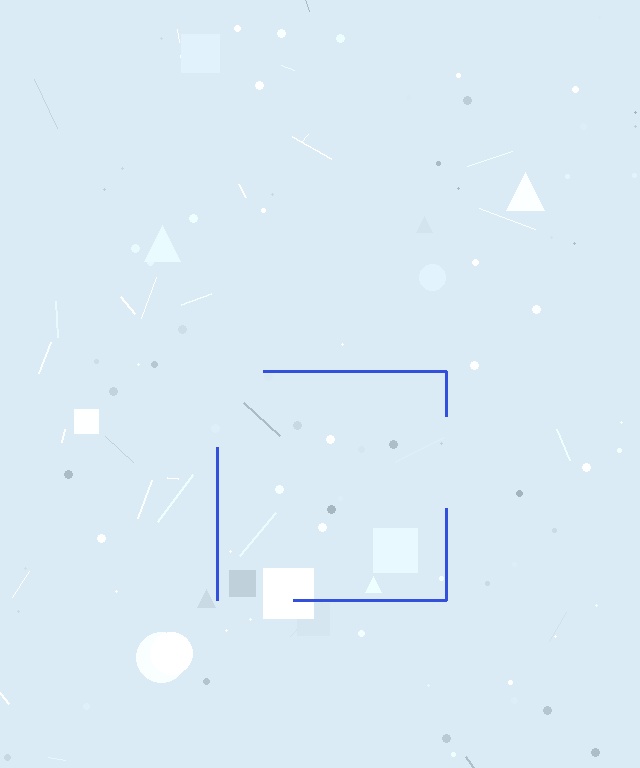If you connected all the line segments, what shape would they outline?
They would outline a square.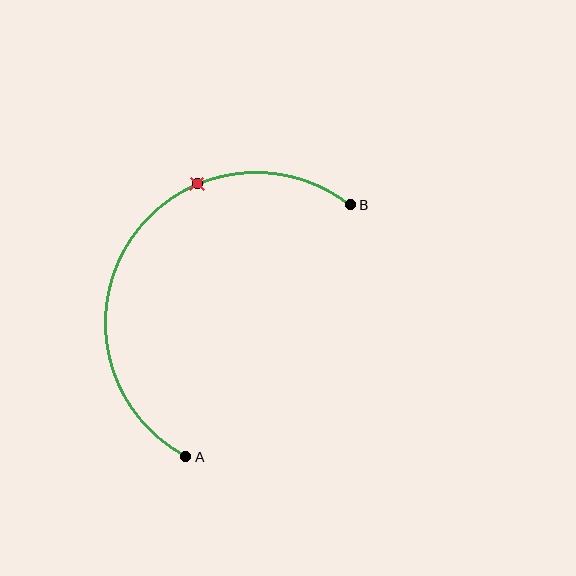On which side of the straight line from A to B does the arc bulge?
The arc bulges to the left of the straight line connecting A and B.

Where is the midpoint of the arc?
The arc midpoint is the point on the curve farthest from the straight line joining A and B. It sits to the left of that line.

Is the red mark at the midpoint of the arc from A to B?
No. The red mark lies on the arc but is closer to endpoint B. The arc midpoint would be at the point on the curve equidistant along the arc from both A and B.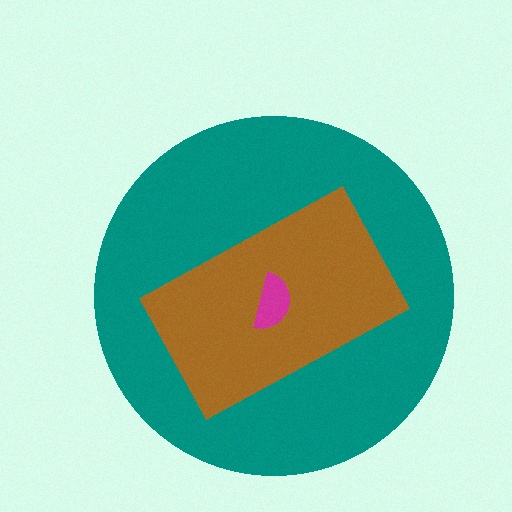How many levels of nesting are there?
3.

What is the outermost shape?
The teal circle.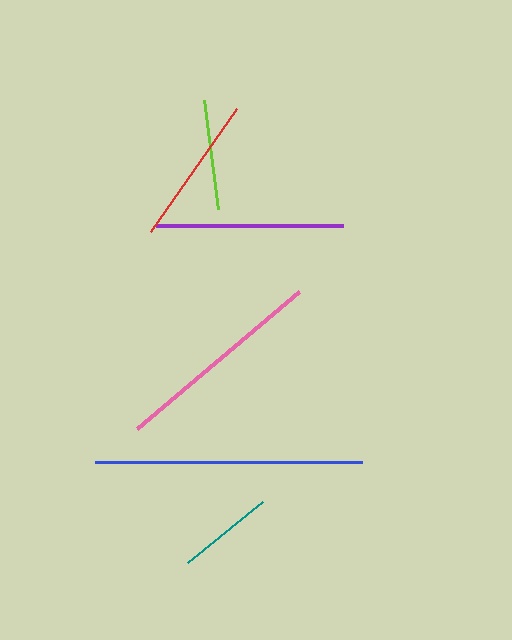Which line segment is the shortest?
The teal line is the shortest at approximately 97 pixels.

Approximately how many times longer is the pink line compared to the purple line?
The pink line is approximately 1.1 times the length of the purple line.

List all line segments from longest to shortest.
From longest to shortest: blue, pink, purple, red, lime, teal.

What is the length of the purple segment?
The purple segment is approximately 187 pixels long.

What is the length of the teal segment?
The teal segment is approximately 97 pixels long.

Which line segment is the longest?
The blue line is the longest at approximately 267 pixels.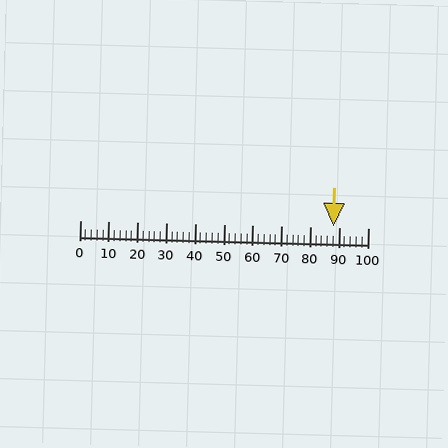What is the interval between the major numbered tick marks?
The major tick marks are spaced 10 units apart.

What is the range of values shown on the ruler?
The ruler shows values from 0 to 100.